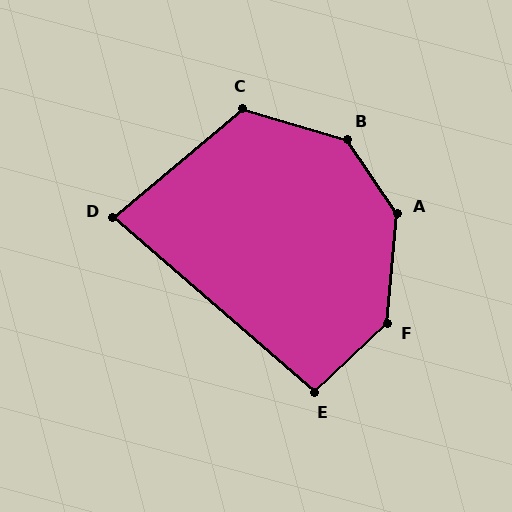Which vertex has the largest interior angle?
B, at approximately 141 degrees.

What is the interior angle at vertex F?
Approximately 138 degrees (obtuse).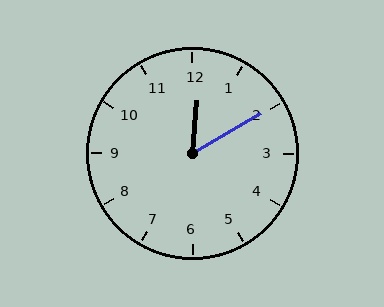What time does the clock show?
12:10.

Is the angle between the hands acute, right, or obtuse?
It is acute.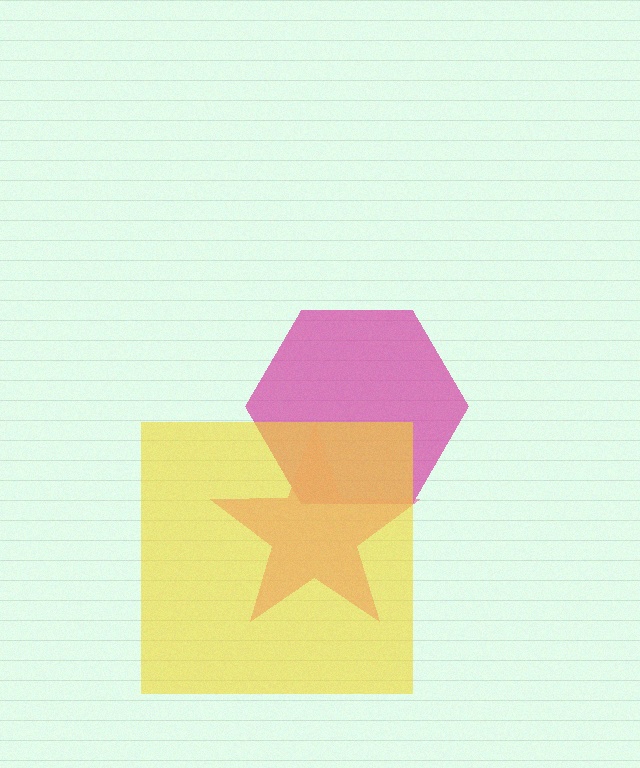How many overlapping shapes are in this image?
There are 3 overlapping shapes in the image.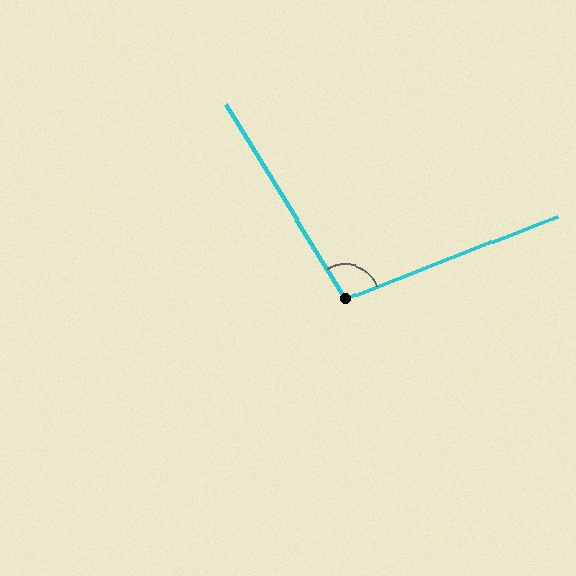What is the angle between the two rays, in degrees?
Approximately 100 degrees.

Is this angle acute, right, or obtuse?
It is obtuse.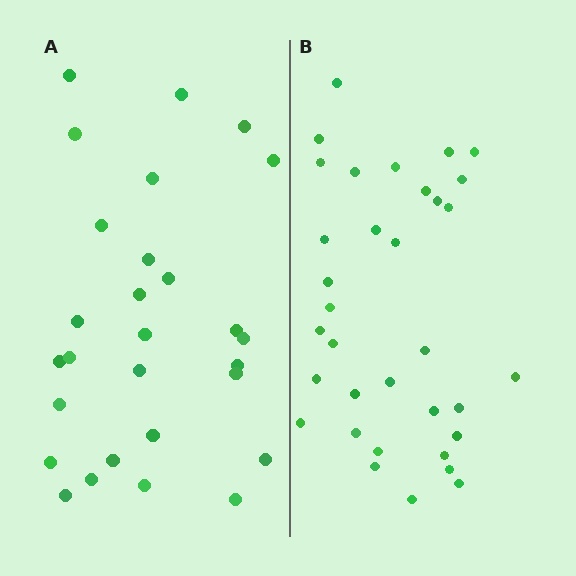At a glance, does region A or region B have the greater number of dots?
Region B (the right region) has more dots.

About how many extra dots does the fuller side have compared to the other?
Region B has about 6 more dots than region A.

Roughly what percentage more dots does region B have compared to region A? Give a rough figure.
About 20% more.